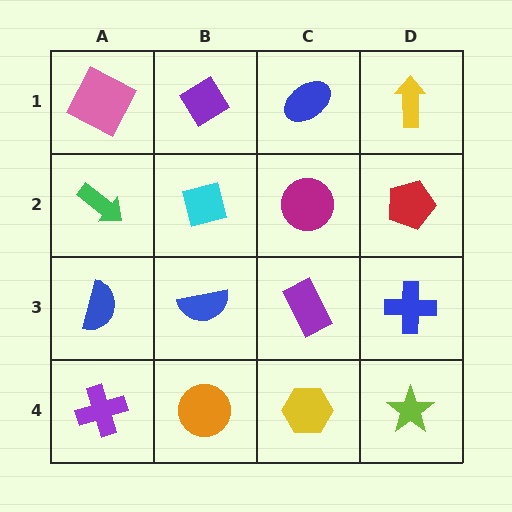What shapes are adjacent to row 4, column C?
A purple rectangle (row 3, column C), an orange circle (row 4, column B), a lime star (row 4, column D).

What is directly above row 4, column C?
A purple rectangle.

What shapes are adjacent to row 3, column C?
A magenta circle (row 2, column C), a yellow hexagon (row 4, column C), a blue semicircle (row 3, column B), a blue cross (row 3, column D).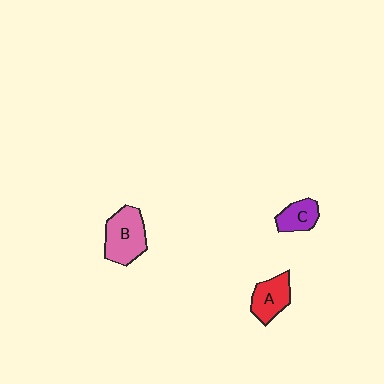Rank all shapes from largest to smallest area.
From largest to smallest: B (pink), A (red), C (purple).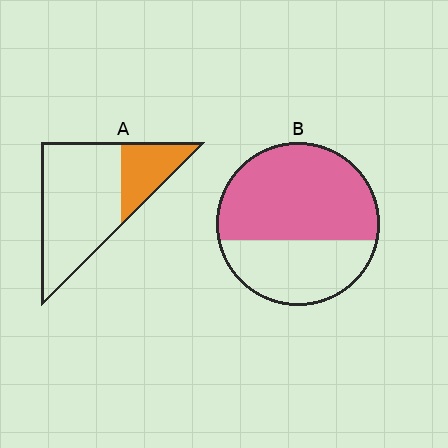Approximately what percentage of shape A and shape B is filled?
A is approximately 25% and B is approximately 60%.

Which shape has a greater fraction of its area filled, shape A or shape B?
Shape B.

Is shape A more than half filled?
No.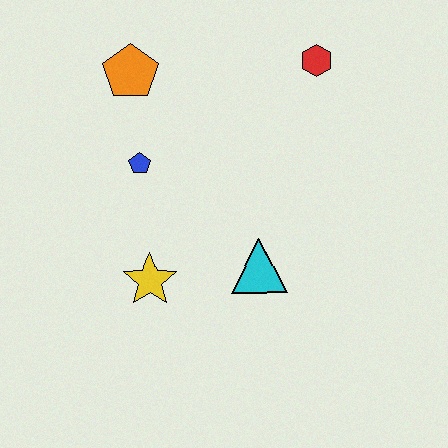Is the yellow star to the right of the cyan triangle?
No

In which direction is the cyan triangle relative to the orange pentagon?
The cyan triangle is below the orange pentagon.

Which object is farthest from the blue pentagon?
The red hexagon is farthest from the blue pentagon.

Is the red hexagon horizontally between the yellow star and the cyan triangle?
No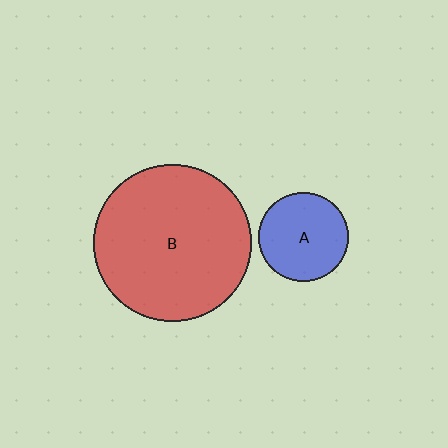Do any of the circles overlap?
No, none of the circles overlap.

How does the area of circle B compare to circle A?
Approximately 3.1 times.